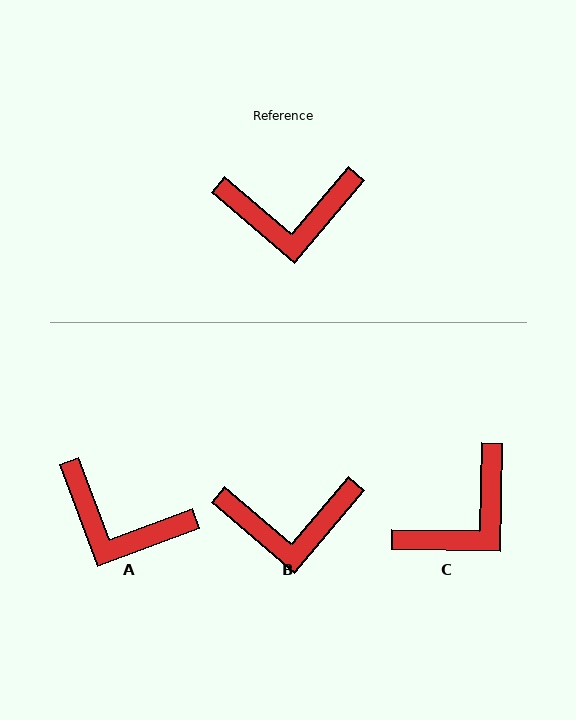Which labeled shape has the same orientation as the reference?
B.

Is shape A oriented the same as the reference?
No, it is off by about 29 degrees.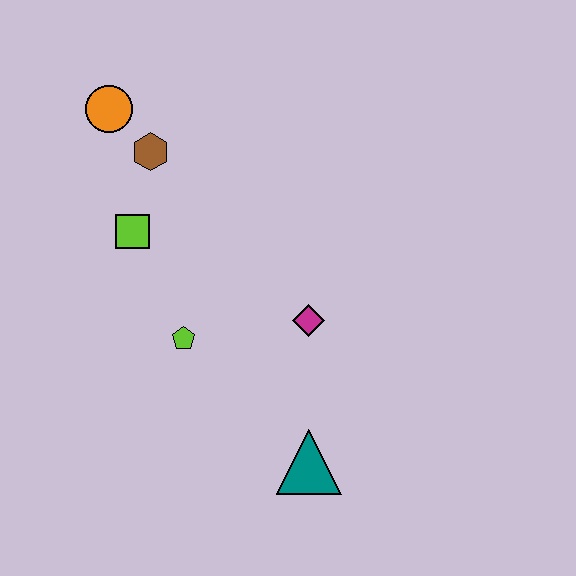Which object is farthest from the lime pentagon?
The orange circle is farthest from the lime pentagon.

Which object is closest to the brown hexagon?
The orange circle is closest to the brown hexagon.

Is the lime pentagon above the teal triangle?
Yes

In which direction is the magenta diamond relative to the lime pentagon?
The magenta diamond is to the right of the lime pentagon.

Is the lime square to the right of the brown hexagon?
No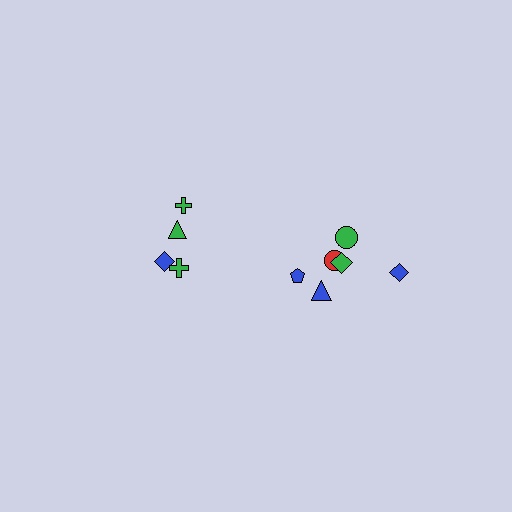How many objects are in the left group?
There are 4 objects.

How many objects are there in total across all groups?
There are 10 objects.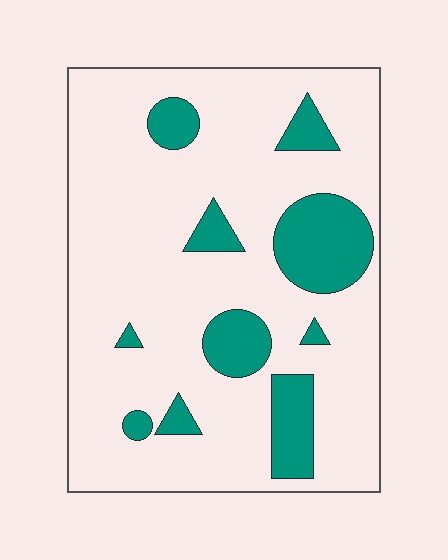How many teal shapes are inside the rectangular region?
10.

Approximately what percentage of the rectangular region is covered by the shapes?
Approximately 20%.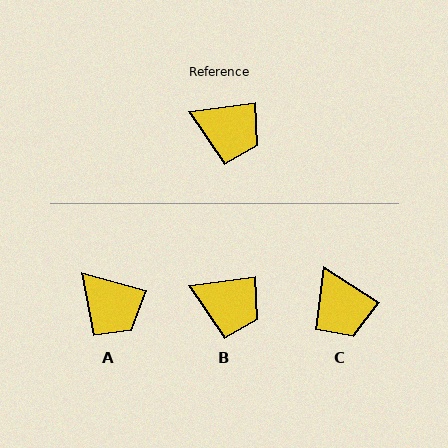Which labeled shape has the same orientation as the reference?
B.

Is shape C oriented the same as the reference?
No, it is off by about 41 degrees.